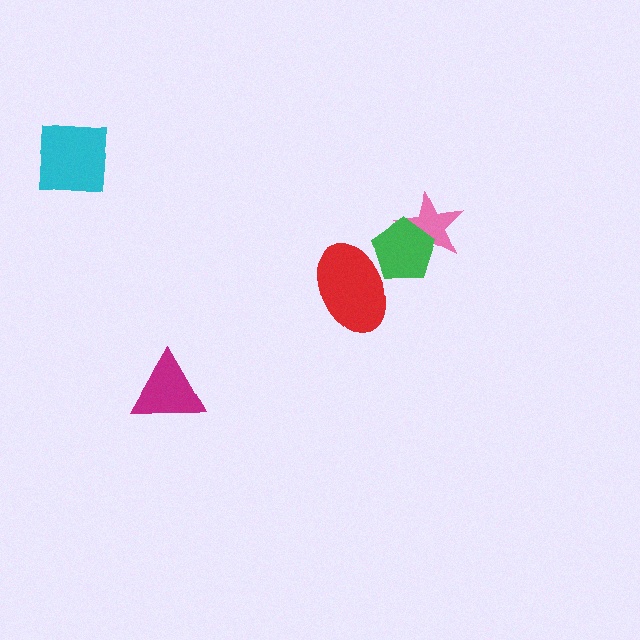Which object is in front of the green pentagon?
The red ellipse is in front of the green pentagon.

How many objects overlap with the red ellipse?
1 object overlaps with the red ellipse.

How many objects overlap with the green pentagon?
2 objects overlap with the green pentagon.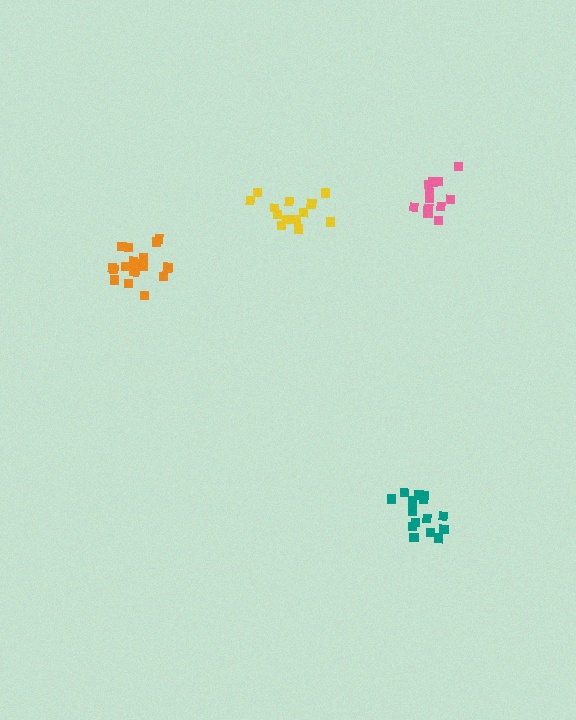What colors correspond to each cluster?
The clusters are colored: orange, teal, yellow, pink.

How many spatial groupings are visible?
There are 4 spatial groupings.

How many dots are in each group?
Group 1: 18 dots, Group 2: 16 dots, Group 3: 14 dots, Group 4: 13 dots (61 total).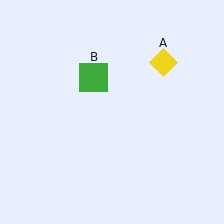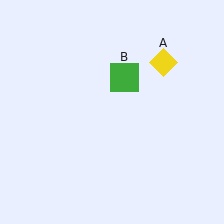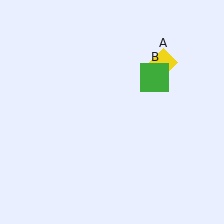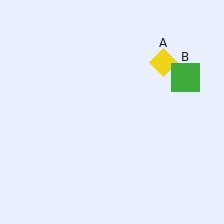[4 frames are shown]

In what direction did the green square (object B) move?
The green square (object B) moved right.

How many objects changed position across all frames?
1 object changed position: green square (object B).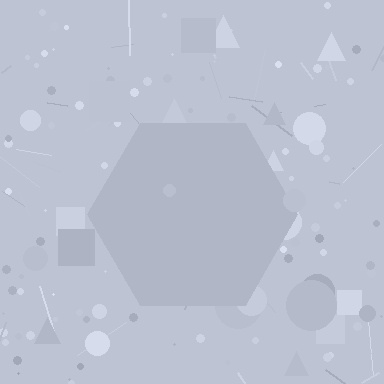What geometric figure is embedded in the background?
A hexagon is embedded in the background.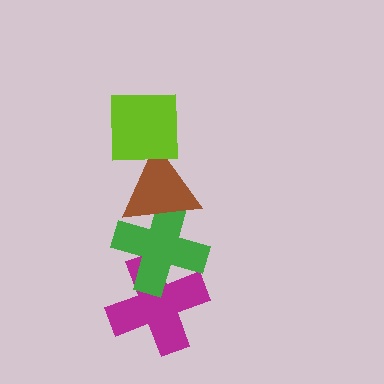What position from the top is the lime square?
The lime square is 1st from the top.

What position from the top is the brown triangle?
The brown triangle is 2nd from the top.